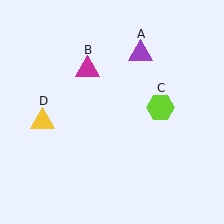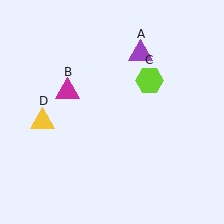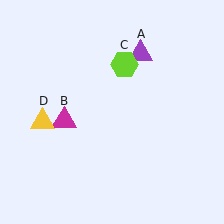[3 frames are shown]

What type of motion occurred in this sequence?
The magenta triangle (object B), lime hexagon (object C) rotated counterclockwise around the center of the scene.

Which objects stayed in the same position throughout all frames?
Purple triangle (object A) and yellow triangle (object D) remained stationary.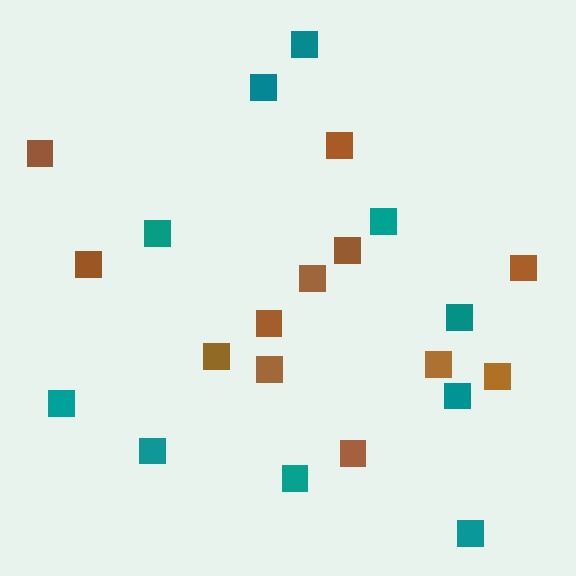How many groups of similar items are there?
There are 2 groups: one group of teal squares (10) and one group of brown squares (12).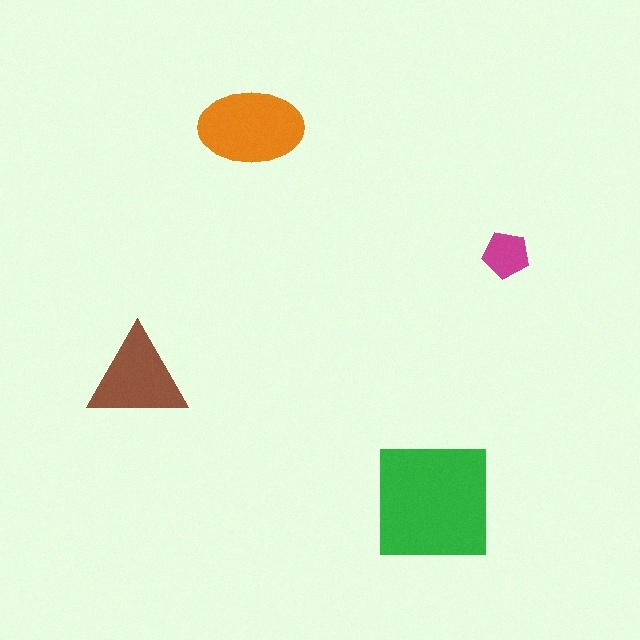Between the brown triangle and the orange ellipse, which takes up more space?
The orange ellipse.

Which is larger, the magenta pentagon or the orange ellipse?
The orange ellipse.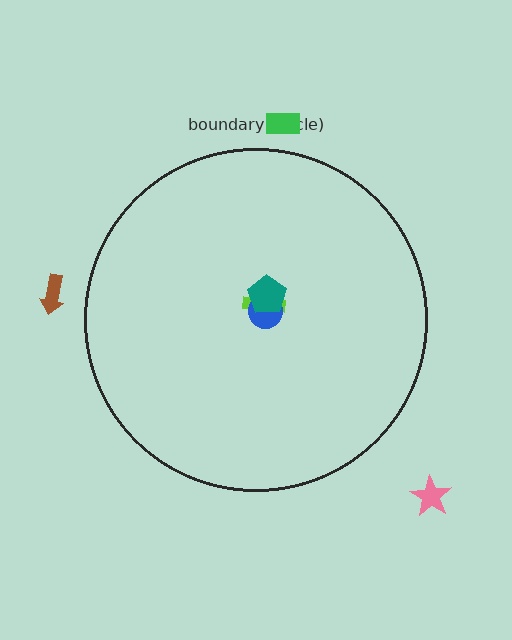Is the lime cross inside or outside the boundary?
Inside.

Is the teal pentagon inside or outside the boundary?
Inside.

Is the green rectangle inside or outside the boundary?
Outside.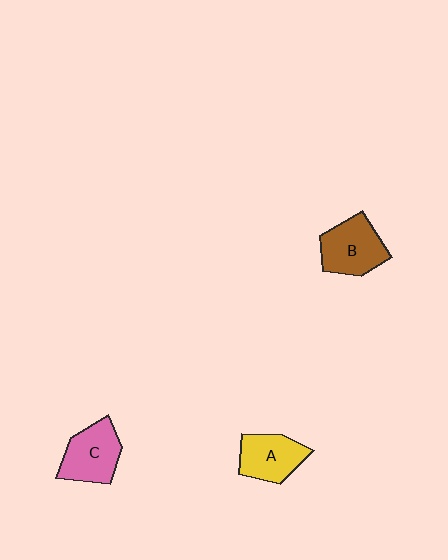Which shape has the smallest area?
Shape A (yellow).